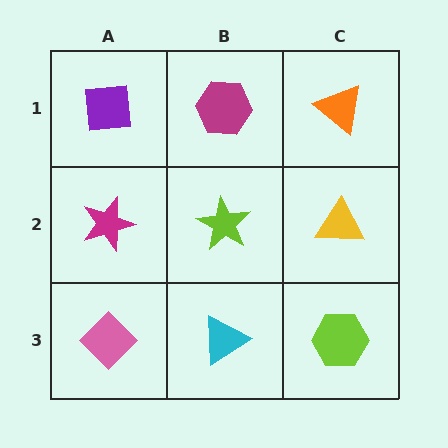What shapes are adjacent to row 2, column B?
A magenta hexagon (row 1, column B), a cyan triangle (row 3, column B), a magenta star (row 2, column A), a yellow triangle (row 2, column C).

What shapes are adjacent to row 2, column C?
An orange triangle (row 1, column C), a lime hexagon (row 3, column C), a lime star (row 2, column B).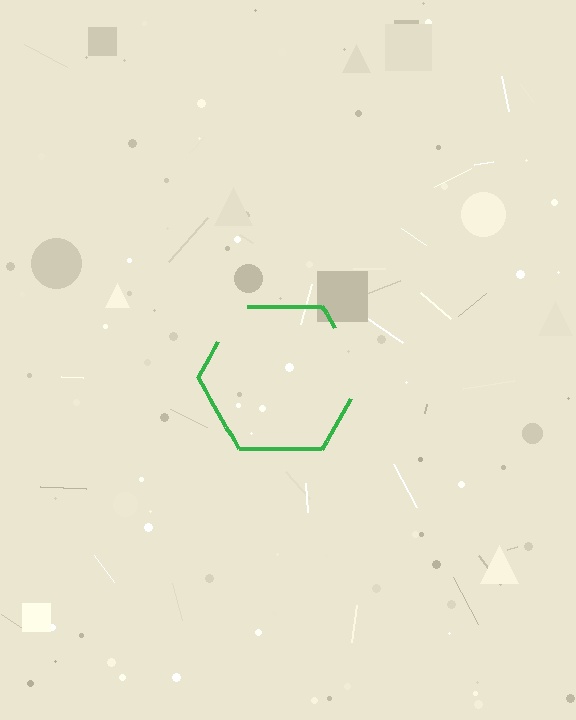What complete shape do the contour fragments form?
The contour fragments form a hexagon.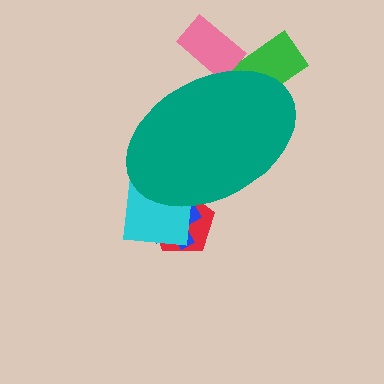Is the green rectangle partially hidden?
Yes, the green rectangle is partially hidden behind the teal ellipse.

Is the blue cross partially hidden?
Yes, the blue cross is partially hidden behind the teal ellipse.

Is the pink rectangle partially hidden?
Yes, the pink rectangle is partially hidden behind the teal ellipse.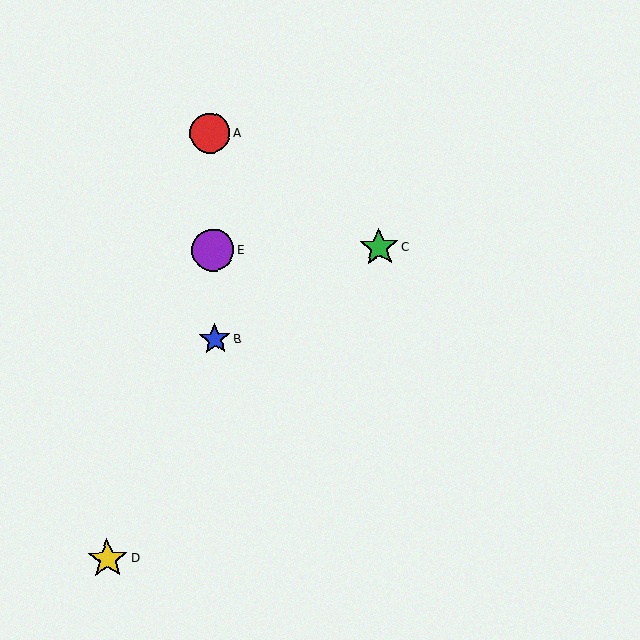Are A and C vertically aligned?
No, A is at x≈210 and C is at x≈379.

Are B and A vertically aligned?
Yes, both are at x≈215.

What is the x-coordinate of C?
Object C is at x≈379.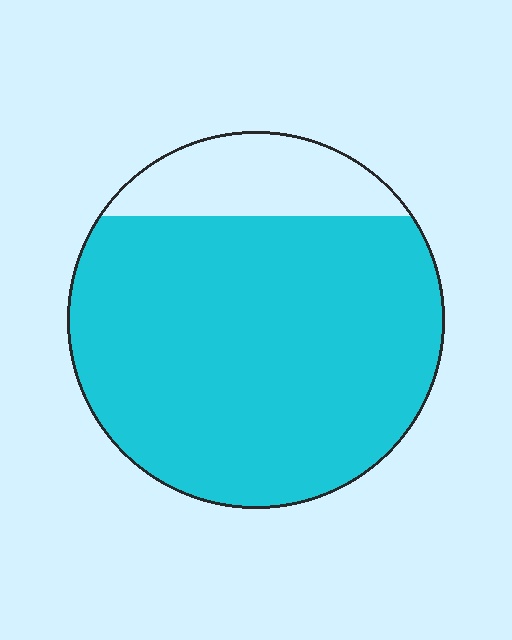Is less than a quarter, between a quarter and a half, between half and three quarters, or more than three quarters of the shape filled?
More than three quarters.